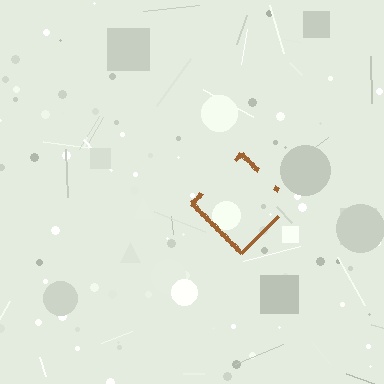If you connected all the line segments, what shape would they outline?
They would outline a diamond.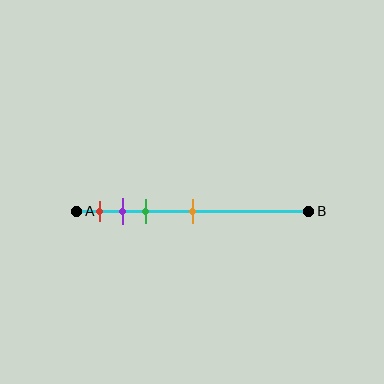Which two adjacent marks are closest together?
The purple and green marks are the closest adjacent pair.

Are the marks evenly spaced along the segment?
No, the marks are not evenly spaced.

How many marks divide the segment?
There are 4 marks dividing the segment.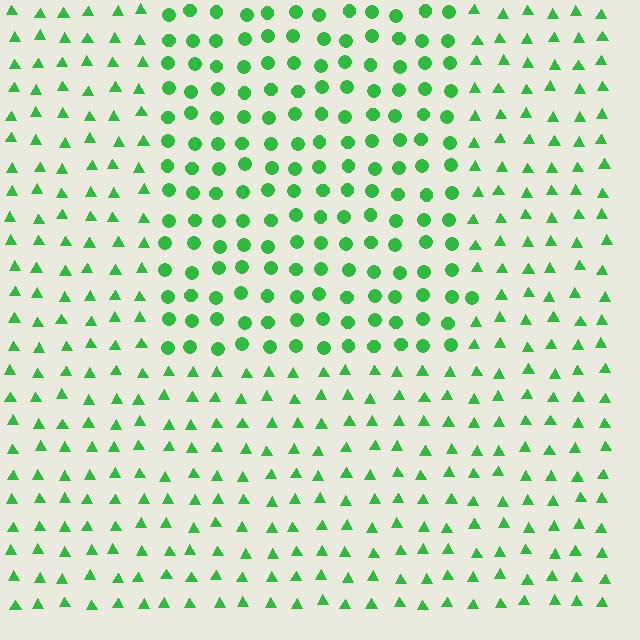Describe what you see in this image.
The image is filled with small green elements arranged in a uniform grid. A rectangle-shaped region contains circles, while the surrounding area contains triangles. The boundary is defined purely by the change in element shape.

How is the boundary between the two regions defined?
The boundary is defined by a change in element shape: circles inside vs. triangles outside. All elements share the same color and spacing.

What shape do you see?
I see a rectangle.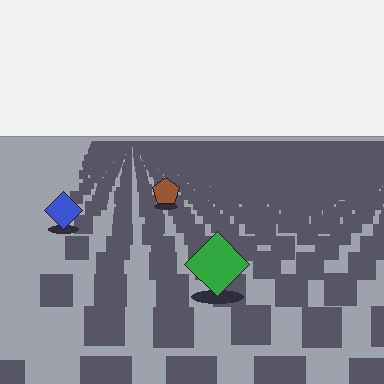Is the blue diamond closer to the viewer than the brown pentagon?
Yes. The blue diamond is closer — you can tell from the texture gradient: the ground texture is coarser near it.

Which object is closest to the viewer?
The green diamond is closest. The texture marks near it are larger and more spread out.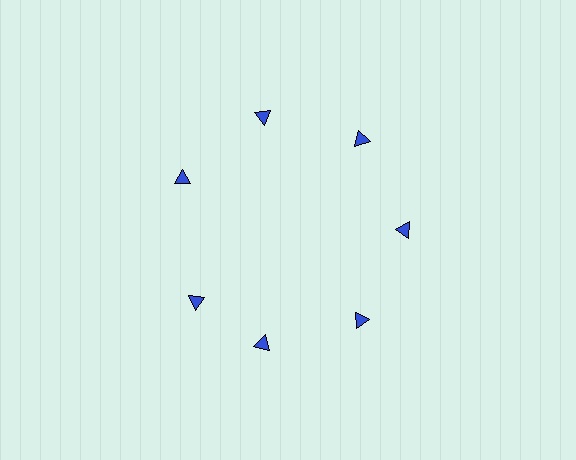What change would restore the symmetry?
The symmetry would be restored by rotating it back into even spacing with its neighbors so that all 7 triangles sit at equal angles and equal distance from the center.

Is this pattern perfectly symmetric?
No. The 7 blue triangles are arranged in a ring, but one element near the 8 o'clock position is rotated out of alignment along the ring, breaking the 7-fold rotational symmetry.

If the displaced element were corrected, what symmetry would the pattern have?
It would have 7-fold rotational symmetry — the pattern would map onto itself every 51 degrees.